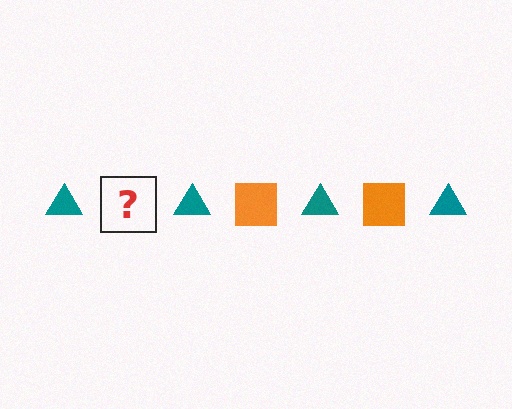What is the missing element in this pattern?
The missing element is an orange square.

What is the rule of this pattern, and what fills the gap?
The rule is that the pattern alternates between teal triangle and orange square. The gap should be filled with an orange square.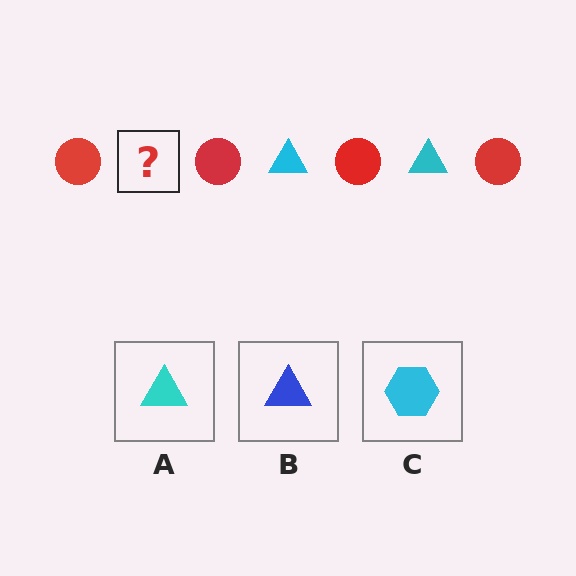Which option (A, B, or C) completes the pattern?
A.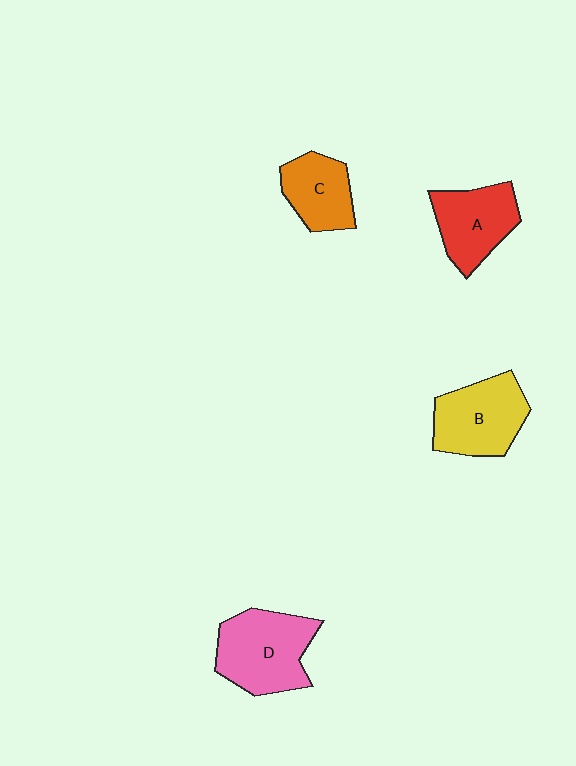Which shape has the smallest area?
Shape C (orange).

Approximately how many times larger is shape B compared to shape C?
Approximately 1.4 times.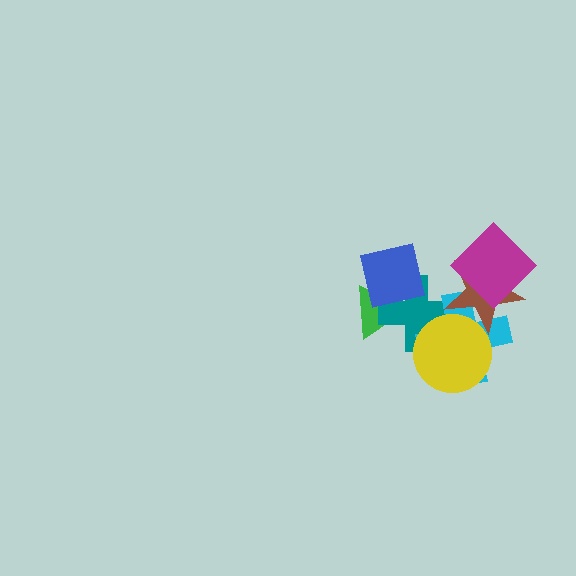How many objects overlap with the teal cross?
5 objects overlap with the teal cross.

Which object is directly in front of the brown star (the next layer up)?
The magenta diamond is directly in front of the brown star.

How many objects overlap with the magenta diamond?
2 objects overlap with the magenta diamond.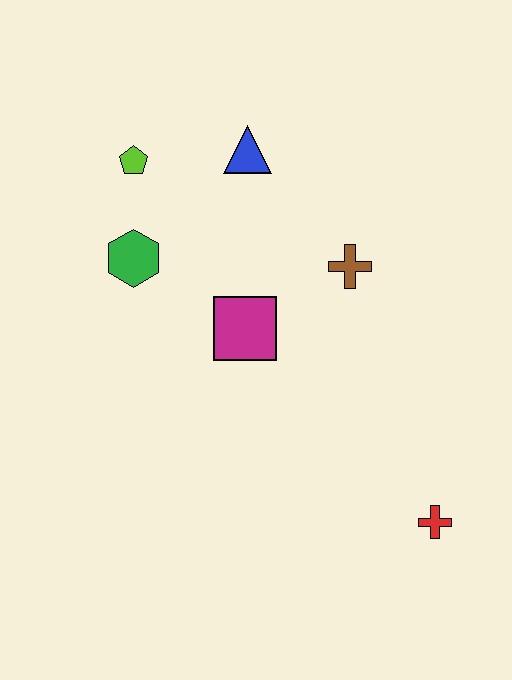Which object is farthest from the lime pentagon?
The red cross is farthest from the lime pentagon.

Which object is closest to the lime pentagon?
The green hexagon is closest to the lime pentagon.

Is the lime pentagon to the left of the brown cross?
Yes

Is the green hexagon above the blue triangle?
No